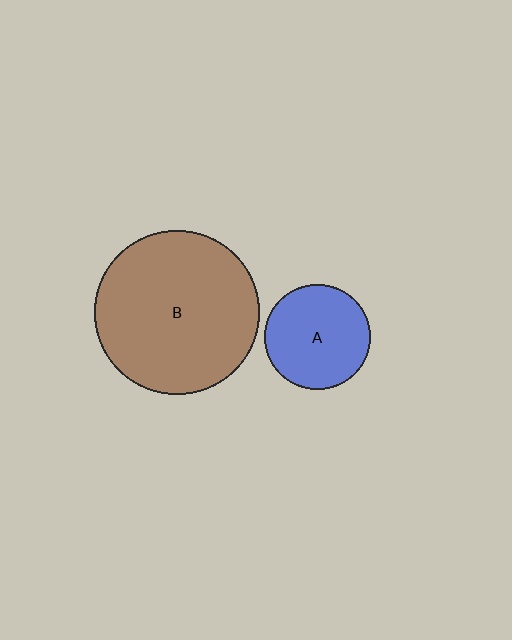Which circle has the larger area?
Circle B (brown).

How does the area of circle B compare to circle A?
Approximately 2.4 times.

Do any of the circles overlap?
No, none of the circles overlap.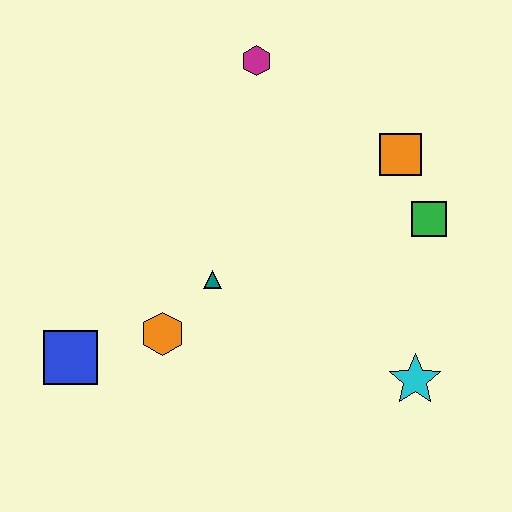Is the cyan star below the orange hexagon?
Yes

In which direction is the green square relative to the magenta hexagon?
The green square is to the right of the magenta hexagon.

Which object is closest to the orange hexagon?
The teal triangle is closest to the orange hexagon.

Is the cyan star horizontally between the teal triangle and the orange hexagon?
No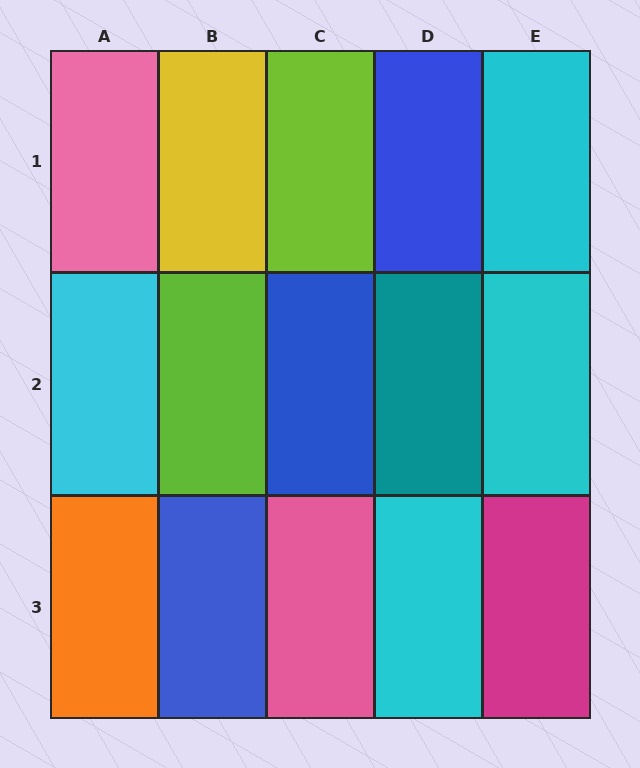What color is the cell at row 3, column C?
Pink.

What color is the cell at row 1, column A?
Pink.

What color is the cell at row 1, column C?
Lime.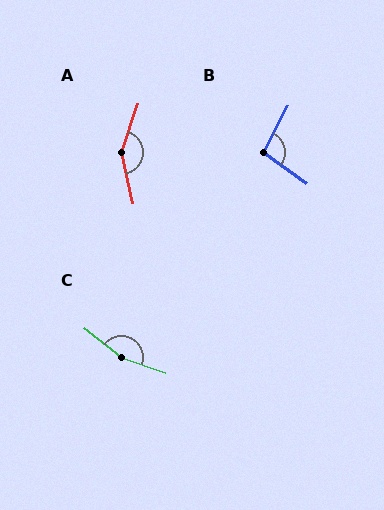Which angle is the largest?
C, at approximately 160 degrees.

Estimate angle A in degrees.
Approximately 148 degrees.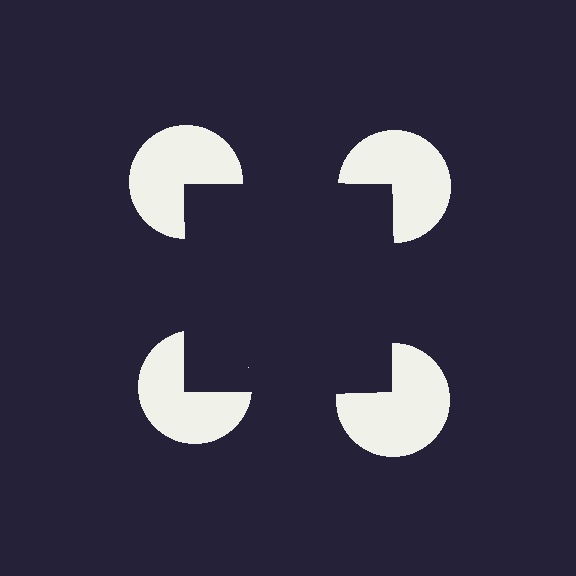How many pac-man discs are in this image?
There are 4 — one at each vertex of the illusory square.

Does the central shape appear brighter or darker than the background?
It typically appears slightly darker than the background, even though no actual brightness change is drawn.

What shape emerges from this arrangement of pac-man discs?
An illusory square — its edges are inferred from the aligned wedge cuts in the pac-man discs, not physically drawn.